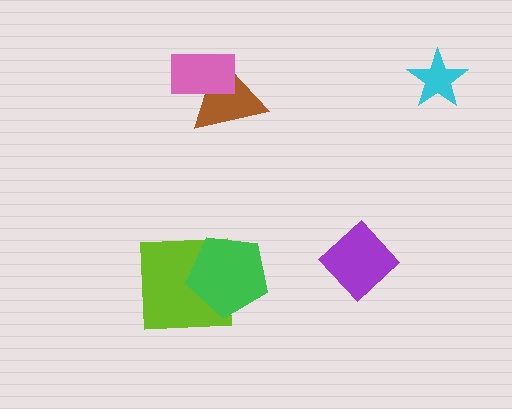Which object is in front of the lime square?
The green pentagon is in front of the lime square.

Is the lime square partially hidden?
Yes, it is partially covered by another shape.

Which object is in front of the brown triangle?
The pink rectangle is in front of the brown triangle.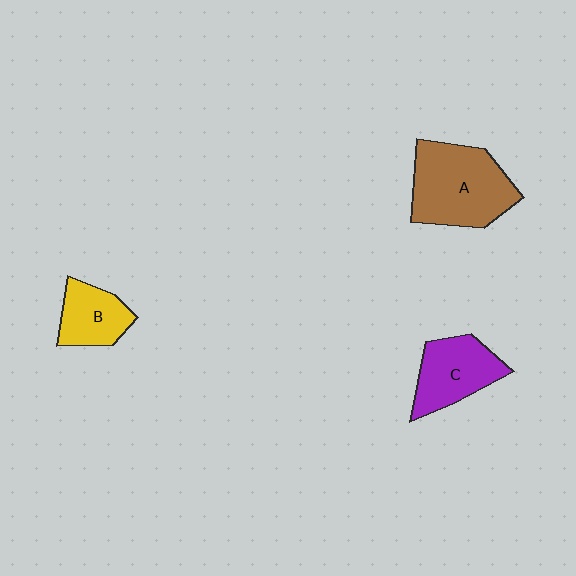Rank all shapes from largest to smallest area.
From largest to smallest: A (brown), C (purple), B (yellow).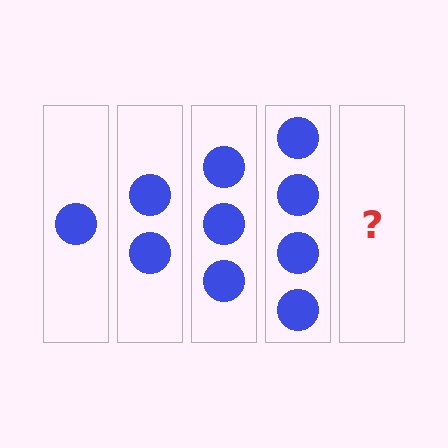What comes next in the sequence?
The next element should be 5 circles.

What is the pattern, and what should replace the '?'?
The pattern is that each step adds one more circle. The '?' should be 5 circles.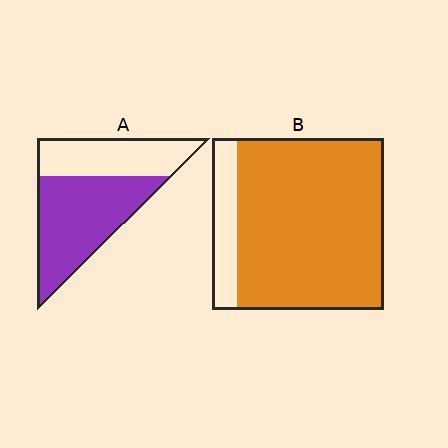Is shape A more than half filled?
Yes.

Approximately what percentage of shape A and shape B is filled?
A is approximately 60% and B is approximately 85%.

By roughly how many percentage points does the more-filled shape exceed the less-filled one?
By roughly 25 percentage points (B over A).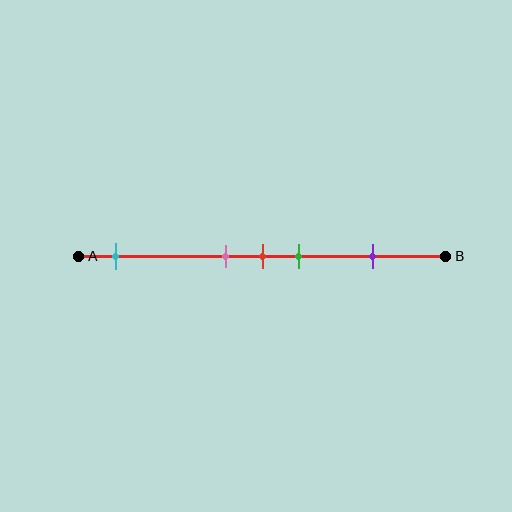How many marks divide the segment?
There are 5 marks dividing the segment.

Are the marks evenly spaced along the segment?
No, the marks are not evenly spaced.